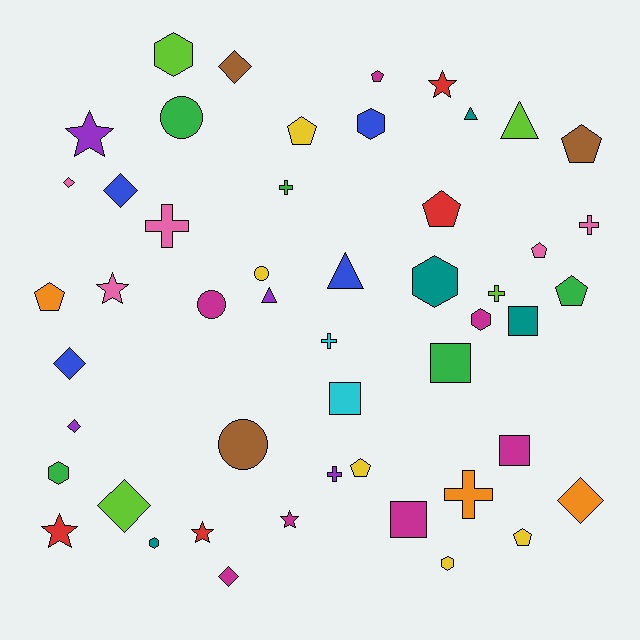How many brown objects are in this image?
There are 3 brown objects.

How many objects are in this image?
There are 50 objects.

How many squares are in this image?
There are 5 squares.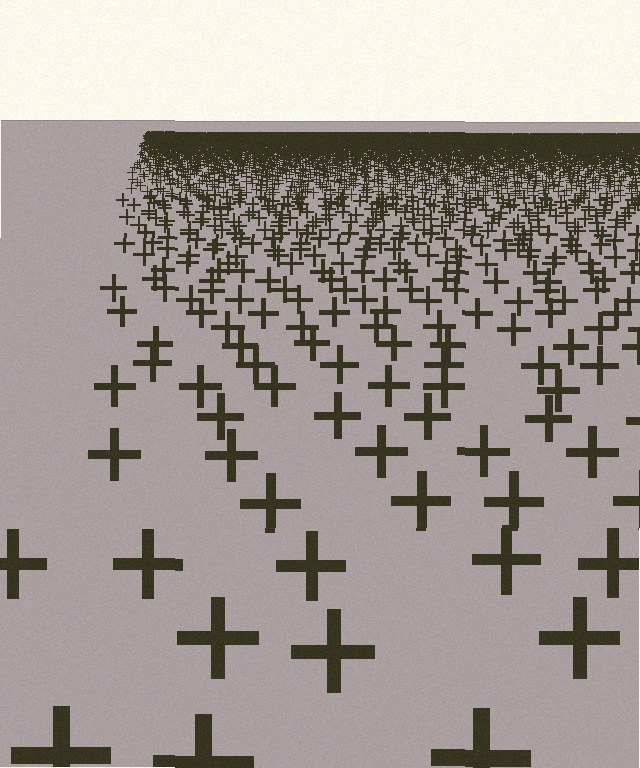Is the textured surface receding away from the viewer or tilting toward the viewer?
The surface is receding away from the viewer. Texture elements get smaller and denser toward the top.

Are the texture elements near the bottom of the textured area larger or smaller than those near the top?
Larger. Near the bottom, elements are closer to the viewer and appear at a bigger on-screen size.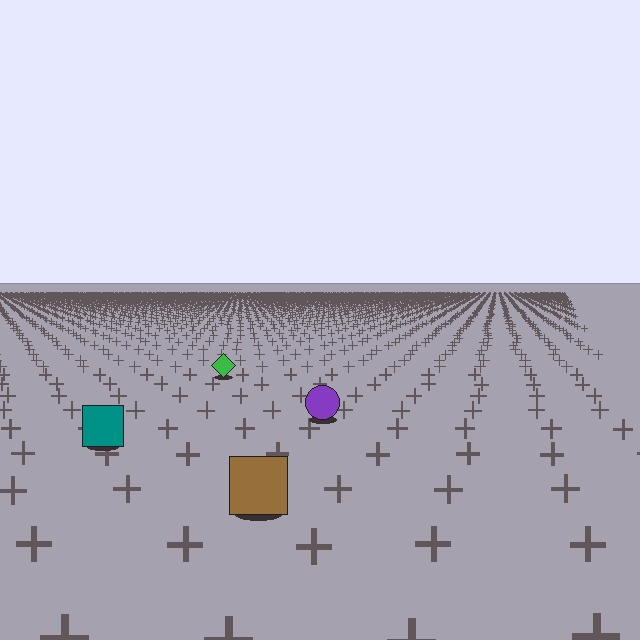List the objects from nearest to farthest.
From nearest to farthest: the brown square, the teal square, the purple circle, the green diamond.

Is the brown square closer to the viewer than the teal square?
Yes. The brown square is closer — you can tell from the texture gradient: the ground texture is coarser near it.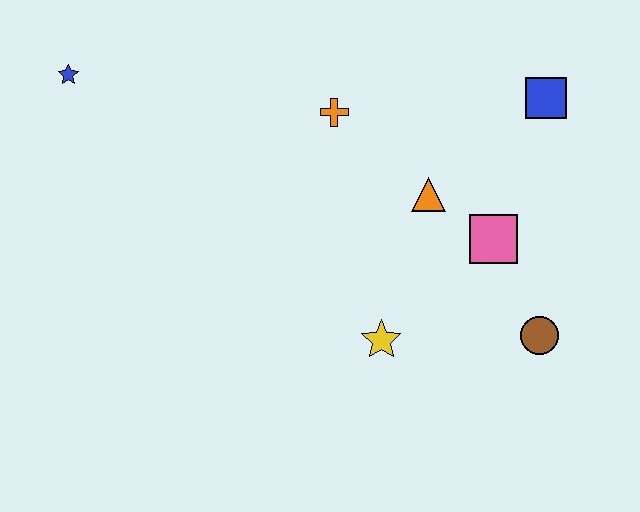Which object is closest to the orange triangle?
The pink square is closest to the orange triangle.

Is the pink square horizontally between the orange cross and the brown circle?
Yes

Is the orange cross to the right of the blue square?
No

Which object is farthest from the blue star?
The brown circle is farthest from the blue star.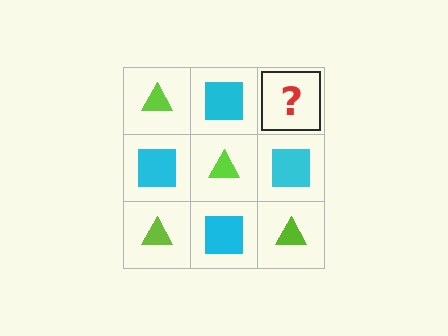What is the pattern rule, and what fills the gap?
The rule is that it alternates lime triangle and cyan square in a checkerboard pattern. The gap should be filled with a lime triangle.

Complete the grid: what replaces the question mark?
The question mark should be replaced with a lime triangle.